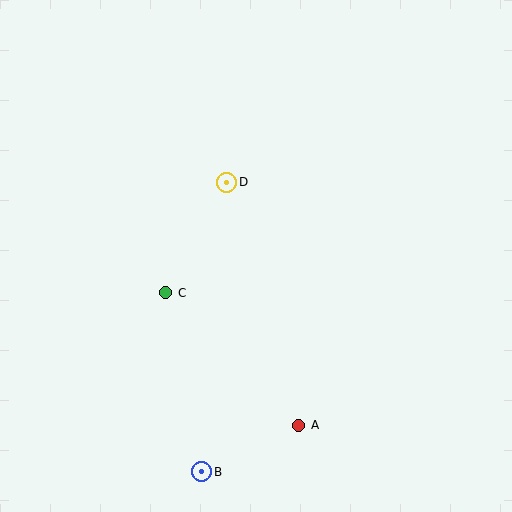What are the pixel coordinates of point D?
Point D is at (227, 182).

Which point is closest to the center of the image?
Point D at (227, 182) is closest to the center.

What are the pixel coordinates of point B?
Point B is at (202, 472).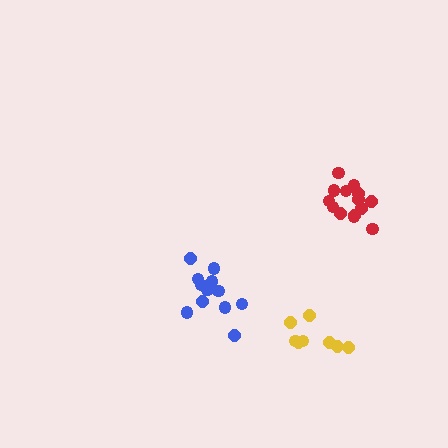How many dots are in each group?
Group 1: 14 dots, Group 2: 13 dots, Group 3: 8 dots (35 total).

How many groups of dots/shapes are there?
There are 3 groups.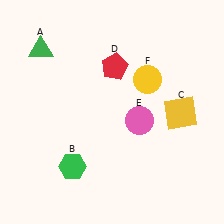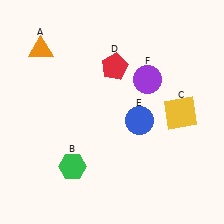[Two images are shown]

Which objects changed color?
A changed from green to orange. E changed from pink to blue. F changed from yellow to purple.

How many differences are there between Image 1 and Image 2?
There are 3 differences between the two images.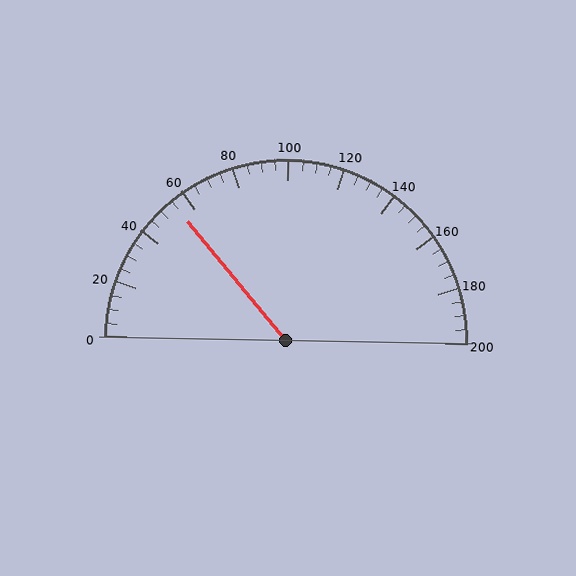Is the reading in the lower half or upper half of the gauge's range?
The reading is in the lower half of the range (0 to 200).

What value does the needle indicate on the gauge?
The needle indicates approximately 55.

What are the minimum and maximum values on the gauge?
The gauge ranges from 0 to 200.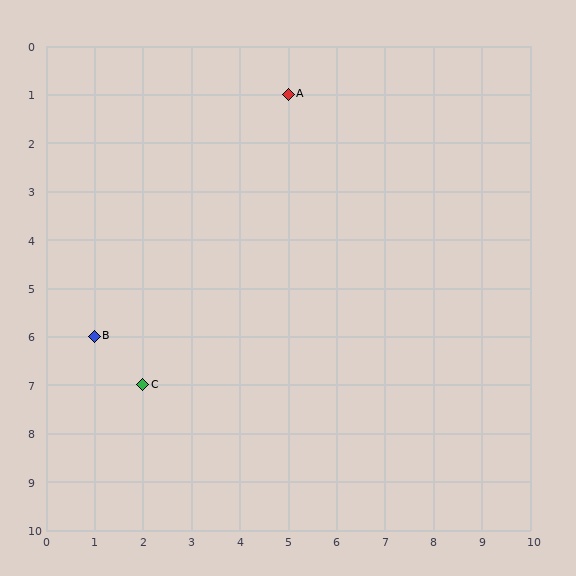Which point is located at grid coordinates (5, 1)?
Point A is at (5, 1).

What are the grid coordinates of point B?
Point B is at grid coordinates (1, 6).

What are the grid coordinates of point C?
Point C is at grid coordinates (2, 7).